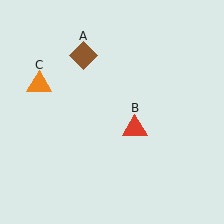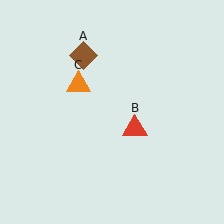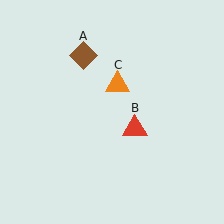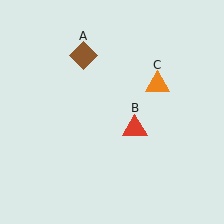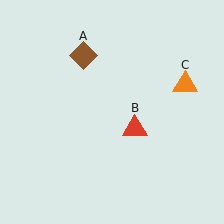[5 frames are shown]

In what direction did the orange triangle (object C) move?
The orange triangle (object C) moved right.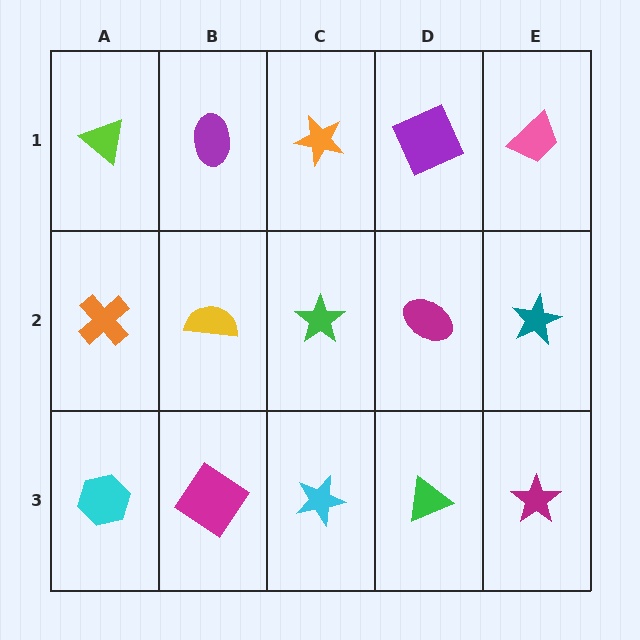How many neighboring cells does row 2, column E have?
3.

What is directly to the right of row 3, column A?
A magenta diamond.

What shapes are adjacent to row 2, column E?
A pink trapezoid (row 1, column E), a magenta star (row 3, column E), a magenta ellipse (row 2, column D).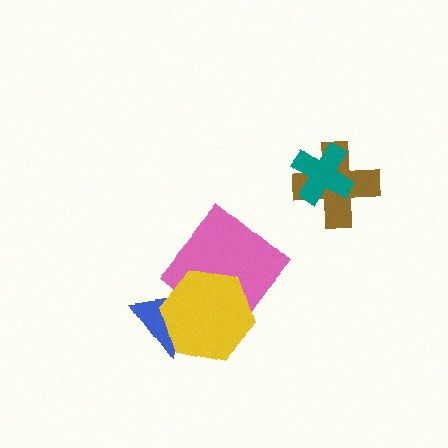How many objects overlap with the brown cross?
1 object overlaps with the brown cross.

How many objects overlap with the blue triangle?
2 objects overlap with the blue triangle.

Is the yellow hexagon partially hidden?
No, no other shape covers it.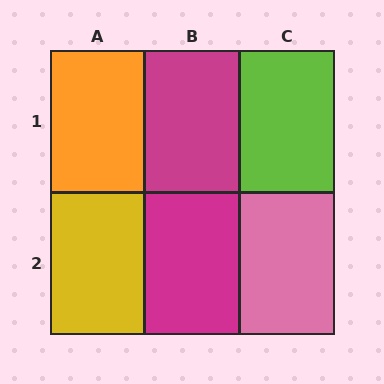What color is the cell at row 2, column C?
Pink.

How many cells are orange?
1 cell is orange.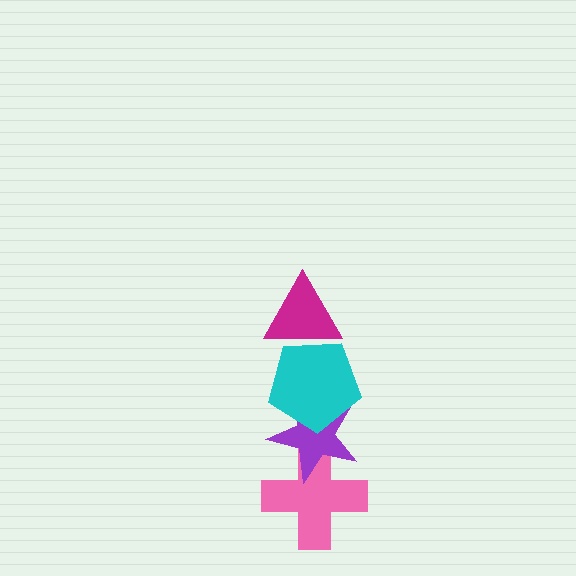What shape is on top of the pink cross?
The purple star is on top of the pink cross.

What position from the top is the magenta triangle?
The magenta triangle is 1st from the top.